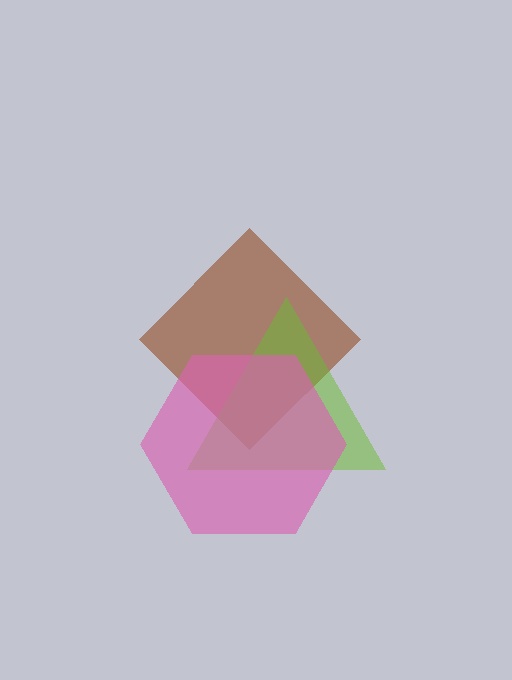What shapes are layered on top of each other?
The layered shapes are: a brown diamond, a lime triangle, a pink hexagon.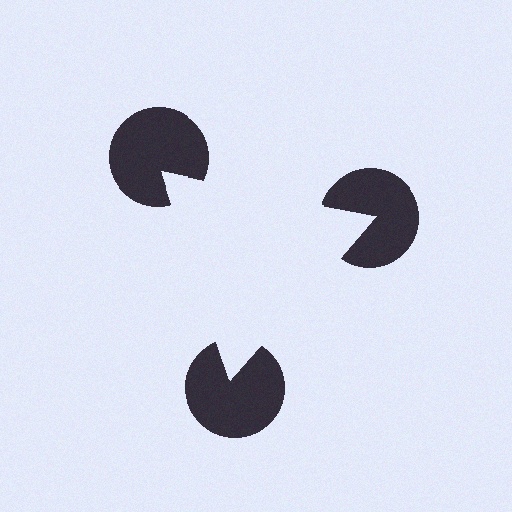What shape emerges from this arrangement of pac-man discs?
An illusory triangle — its edges are inferred from the aligned wedge cuts in the pac-man discs, not physically drawn.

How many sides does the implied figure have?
3 sides.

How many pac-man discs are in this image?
There are 3 — one at each vertex of the illusory triangle.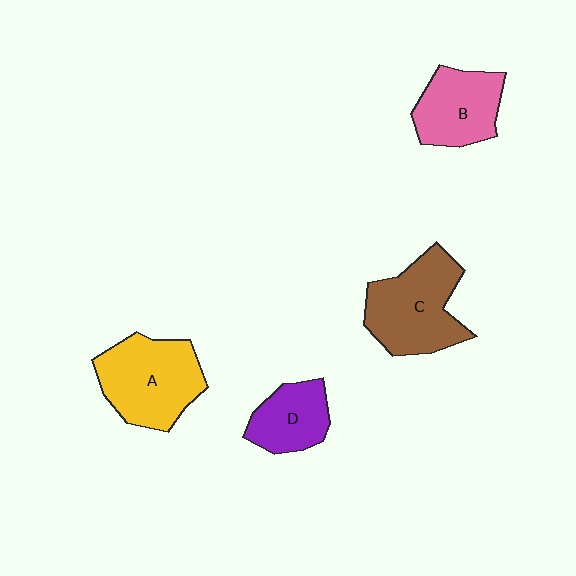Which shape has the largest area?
Shape A (yellow).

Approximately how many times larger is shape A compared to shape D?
Approximately 1.7 times.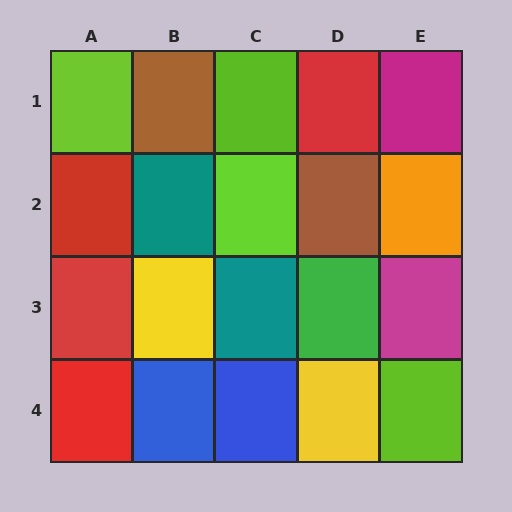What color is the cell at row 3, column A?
Red.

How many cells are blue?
2 cells are blue.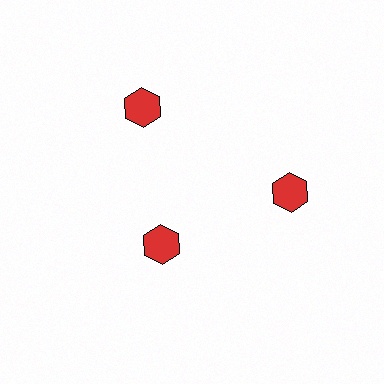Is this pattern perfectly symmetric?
No. The 3 red hexagons are arranged in a ring, but one element near the 7 o'clock position is pulled inward toward the center, breaking the 3-fold rotational symmetry.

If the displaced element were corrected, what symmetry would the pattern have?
It would have 3-fold rotational symmetry — the pattern would map onto itself every 120 degrees.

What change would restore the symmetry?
The symmetry would be restored by moving it outward, back onto the ring so that all 3 hexagons sit at equal angles and equal distance from the center.